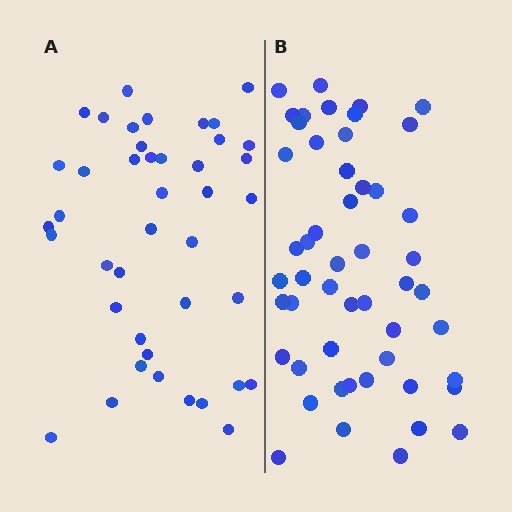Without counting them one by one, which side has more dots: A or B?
Region B (the right region) has more dots.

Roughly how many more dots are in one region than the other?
Region B has roughly 8 or so more dots than region A.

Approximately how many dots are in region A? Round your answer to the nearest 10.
About 40 dots. (The exact count is 42, which rounds to 40.)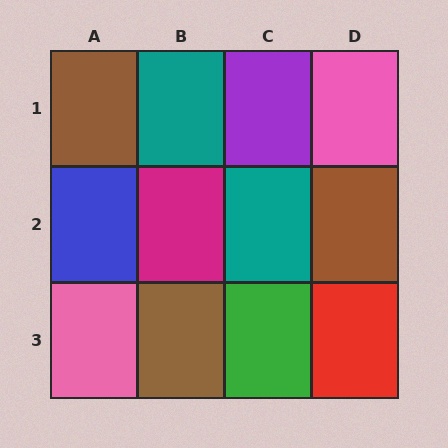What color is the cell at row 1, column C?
Purple.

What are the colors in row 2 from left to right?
Blue, magenta, teal, brown.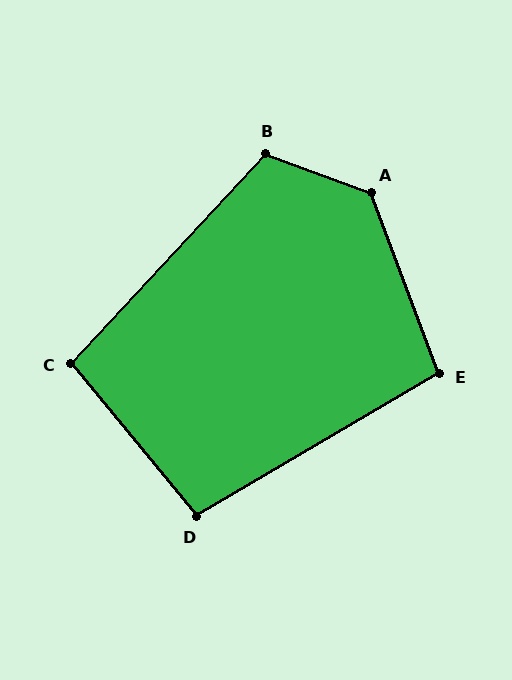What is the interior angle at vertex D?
Approximately 99 degrees (obtuse).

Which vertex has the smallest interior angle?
C, at approximately 98 degrees.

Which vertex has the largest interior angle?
A, at approximately 131 degrees.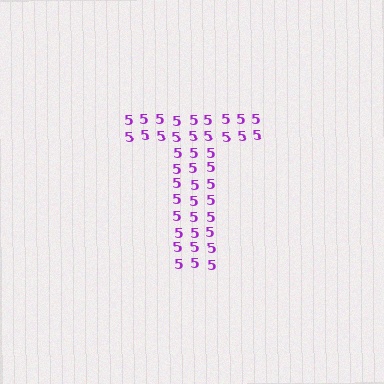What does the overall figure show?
The overall figure shows the letter T.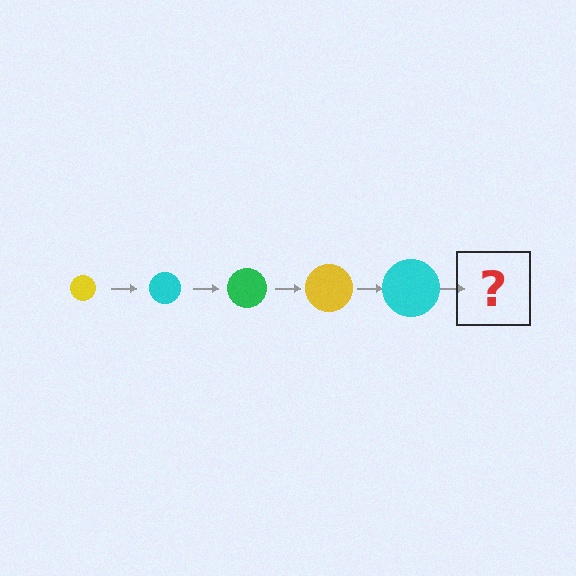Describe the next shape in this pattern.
It should be a green circle, larger than the previous one.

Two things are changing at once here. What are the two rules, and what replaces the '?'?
The two rules are that the circle grows larger each step and the color cycles through yellow, cyan, and green. The '?' should be a green circle, larger than the previous one.